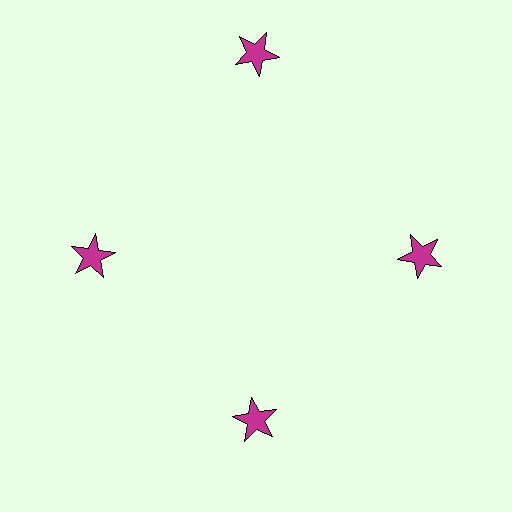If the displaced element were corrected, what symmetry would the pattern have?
It would have 4-fold rotational symmetry — the pattern would map onto itself every 90 degrees.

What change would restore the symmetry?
The symmetry would be restored by moving it inward, back onto the ring so that all 4 stars sit at equal angles and equal distance from the center.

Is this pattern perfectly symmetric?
No. The 4 magenta stars are arranged in a ring, but one element near the 12 o'clock position is pushed outward from the center, breaking the 4-fold rotational symmetry.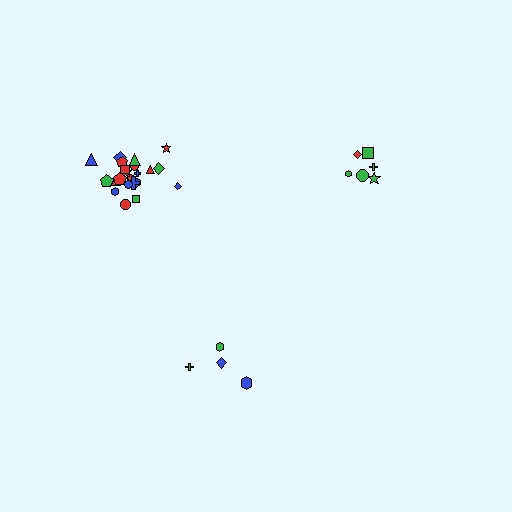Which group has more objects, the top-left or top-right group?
The top-left group.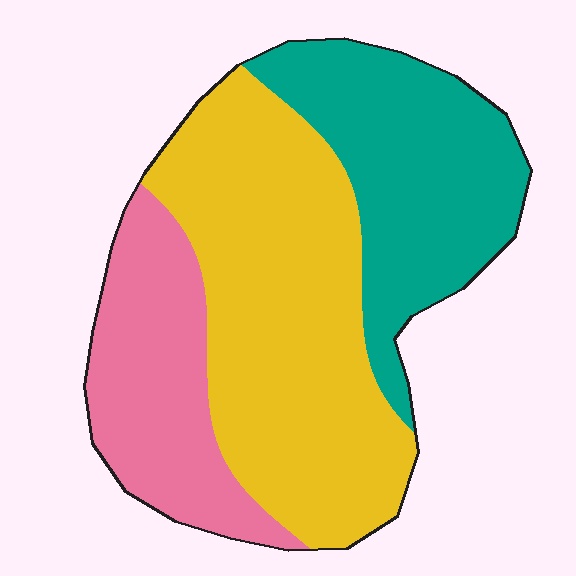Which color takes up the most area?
Yellow, at roughly 45%.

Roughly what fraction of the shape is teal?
Teal covers roughly 30% of the shape.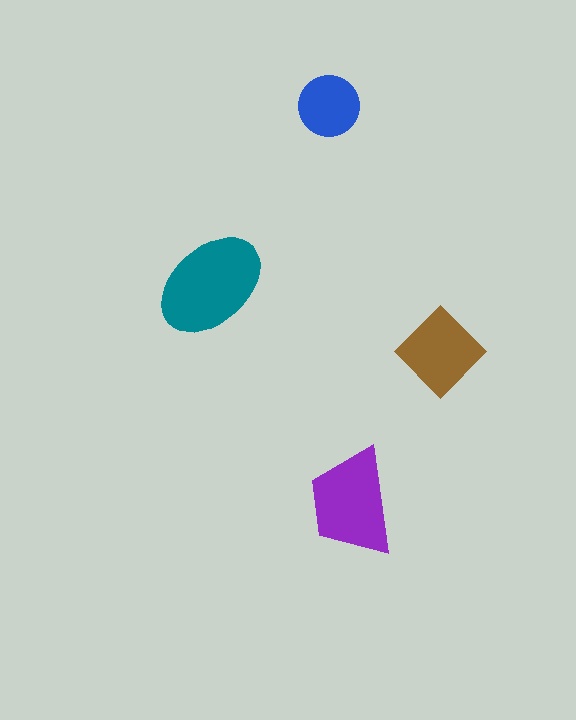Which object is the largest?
The teal ellipse.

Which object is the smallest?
The blue circle.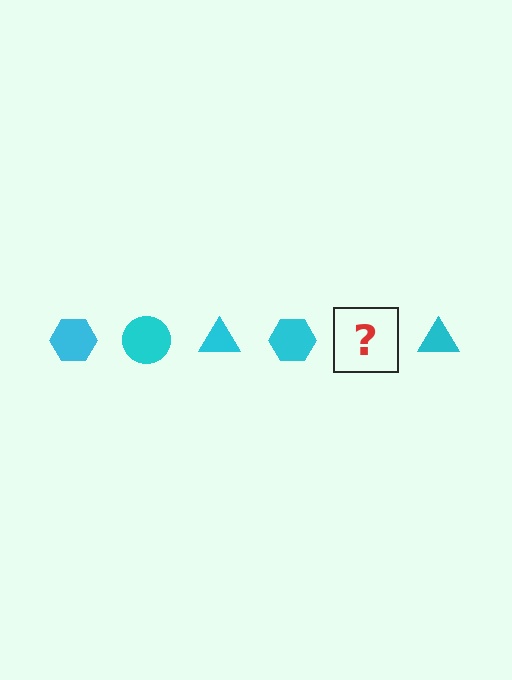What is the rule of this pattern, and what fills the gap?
The rule is that the pattern cycles through hexagon, circle, triangle shapes in cyan. The gap should be filled with a cyan circle.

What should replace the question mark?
The question mark should be replaced with a cyan circle.